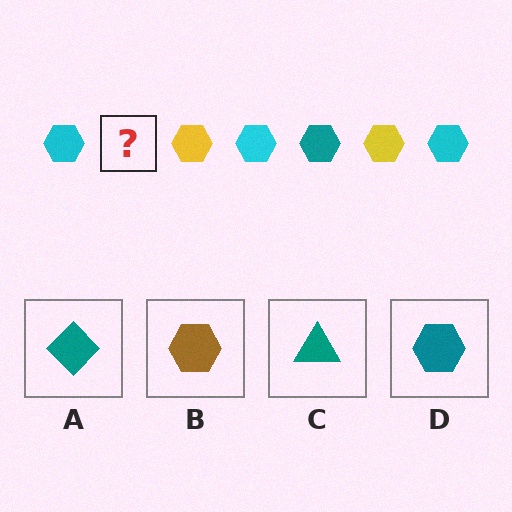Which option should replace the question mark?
Option D.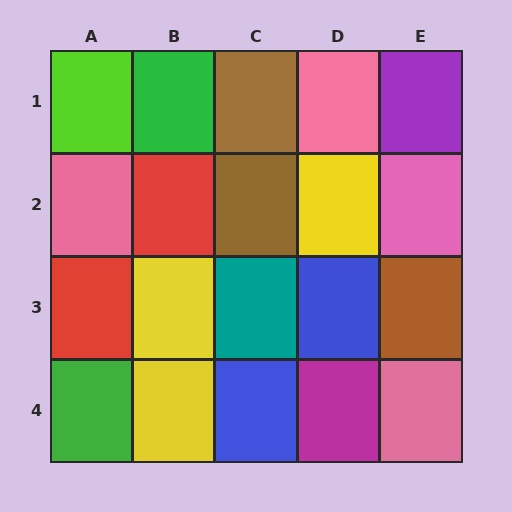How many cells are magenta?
1 cell is magenta.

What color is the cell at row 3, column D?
Blue.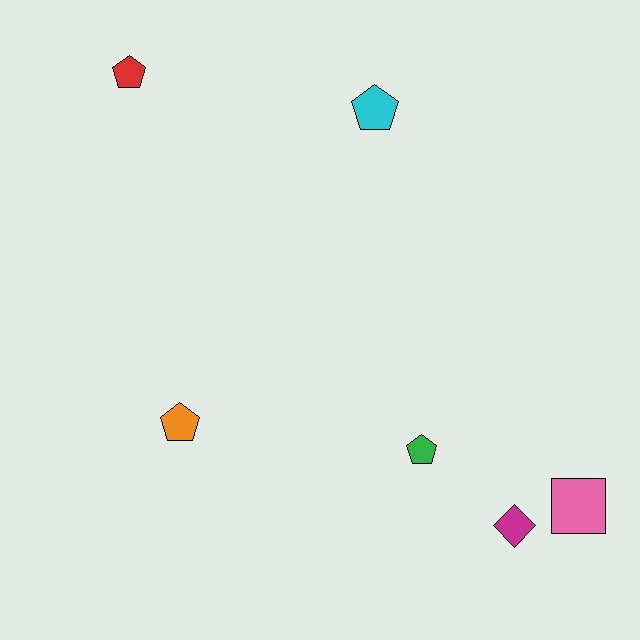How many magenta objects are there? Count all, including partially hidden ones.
There is 1 magenta object.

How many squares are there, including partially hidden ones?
There is 1 square.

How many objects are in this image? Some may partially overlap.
There are 6 objects.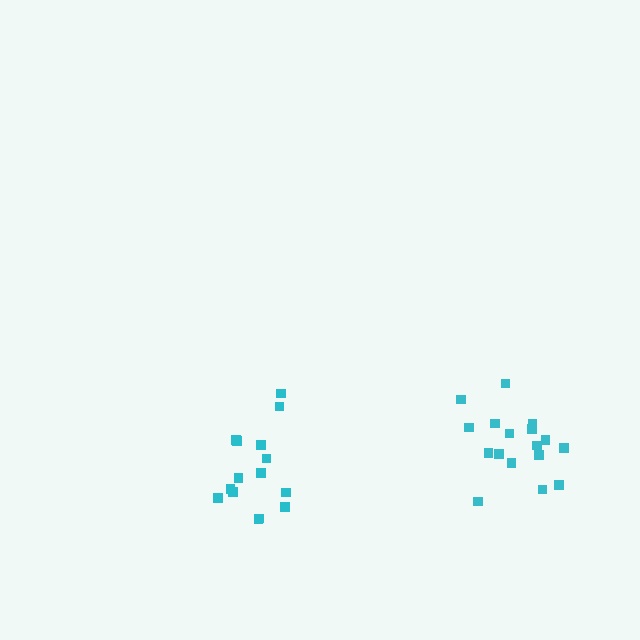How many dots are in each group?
Group 1: 17 dots, Group 2: 15 dots (32 total).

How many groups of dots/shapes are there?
There are 2 groups.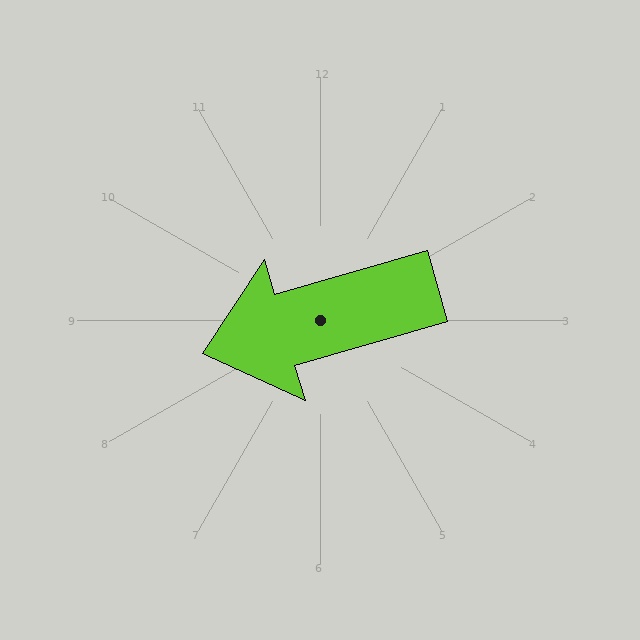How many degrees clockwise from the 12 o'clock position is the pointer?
Approximately 254 degrees.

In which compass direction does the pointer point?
West.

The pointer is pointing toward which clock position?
Roughly 8 o'clock.